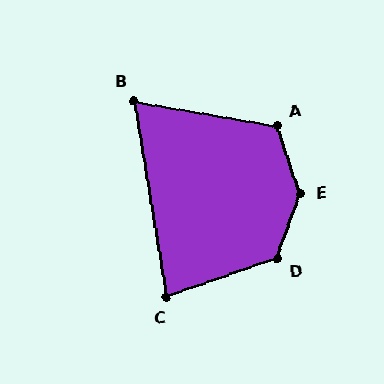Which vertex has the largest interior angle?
E, at approximately 142 degrees.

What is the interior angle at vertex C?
Approximately 80 degrees (acute).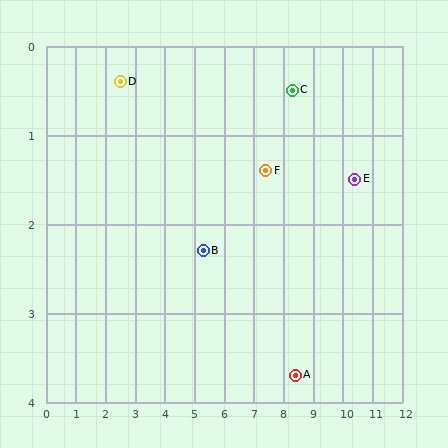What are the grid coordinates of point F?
Point F is at approximately (7.4, 1.4).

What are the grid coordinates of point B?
Point B is at approximately (5.3, 2.3).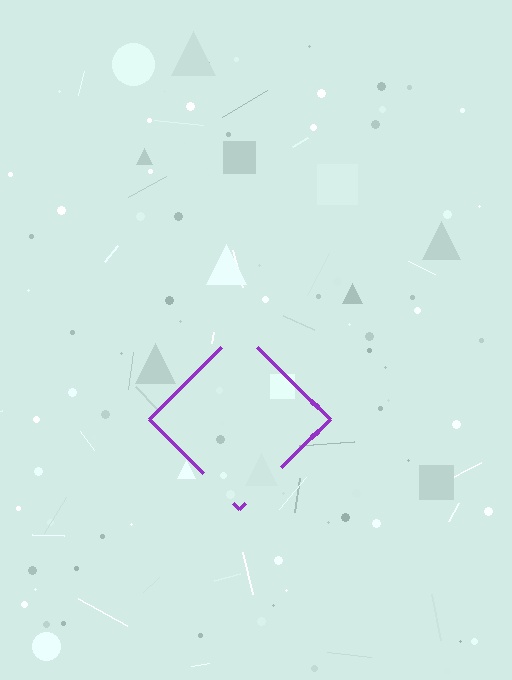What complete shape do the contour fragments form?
The contour fragments form a diamond.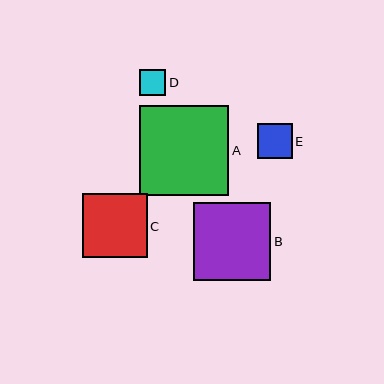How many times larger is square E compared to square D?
Square E is approximately 1.3 times the size of square D.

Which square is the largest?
Square A is the largest with a size of approximately 89 pixels.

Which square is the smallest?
Square D is the smallest with a size of approximately 26 pixels.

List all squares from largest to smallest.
From largest to smallest: A, B, C, E, D.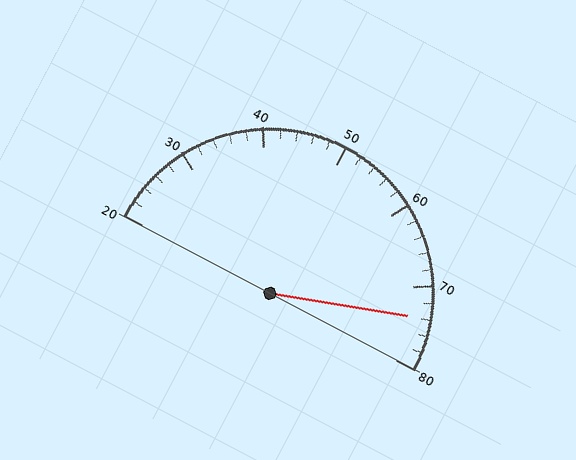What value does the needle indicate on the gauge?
The needle indicates approximately 74.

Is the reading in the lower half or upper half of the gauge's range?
The reading is in the upper half of the range (20 to 80).